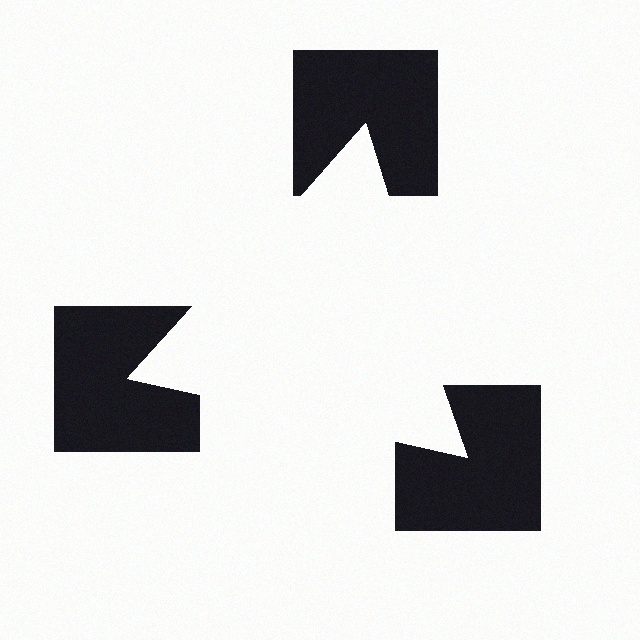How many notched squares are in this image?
There are 3 — one at each vertex of the illusory triangle.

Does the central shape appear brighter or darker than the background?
It typically appears slightly brighter than the background, even though no actual brightness change is drawn.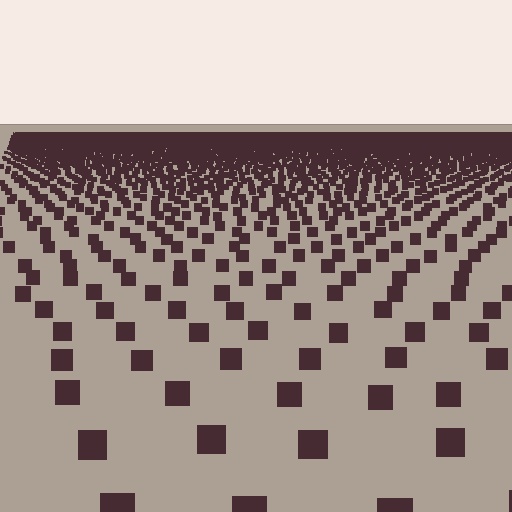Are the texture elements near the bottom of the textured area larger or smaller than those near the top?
Larger. Near the bottom, elements are closer to the viewer and appear at a bigger on-screen size.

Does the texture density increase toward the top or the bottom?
Density increases toward the top.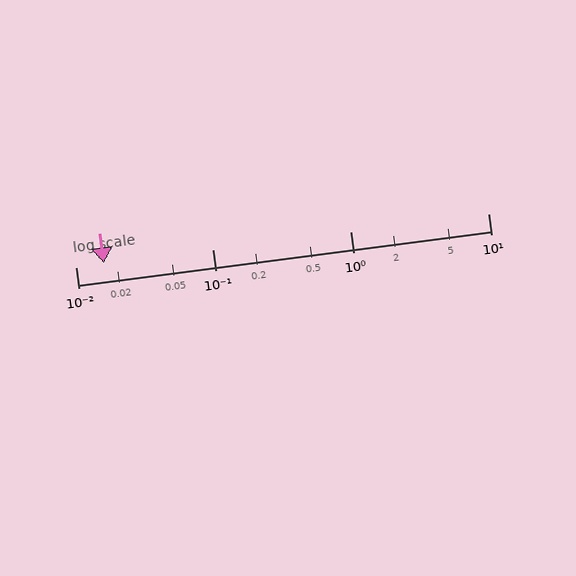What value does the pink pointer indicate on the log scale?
The pointer indicates approximately 0.016.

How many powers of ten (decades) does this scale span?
The scale spans 3 decades, from 0.01 to 10.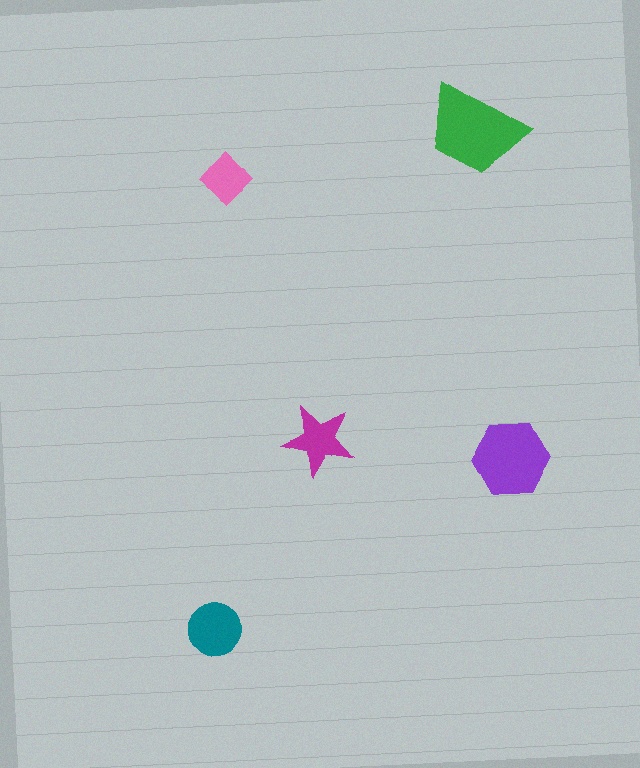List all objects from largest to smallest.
The green trapezoid, the purple hexagon, the teal circle, the magenta star, the pink diamond.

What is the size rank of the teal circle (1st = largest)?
3rd.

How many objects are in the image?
There are 5 objects in the image.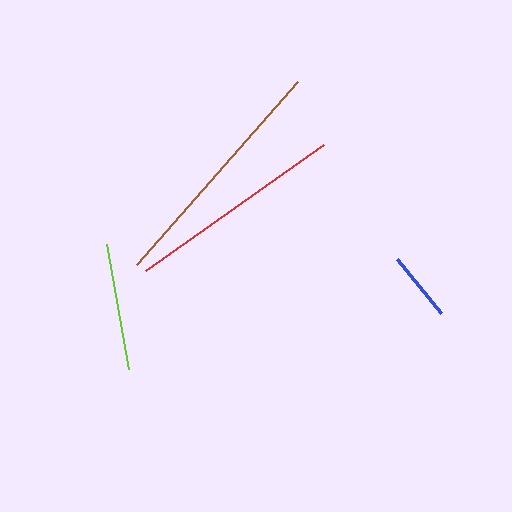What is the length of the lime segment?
The lime segment is approximately 127 pixels long.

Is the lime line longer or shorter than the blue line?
The lime line is longer than the blue line.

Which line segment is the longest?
The brown line is the longest at approximately 244 pixels.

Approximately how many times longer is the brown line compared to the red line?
The brown line is approximately 1.1 times the length of the red line.